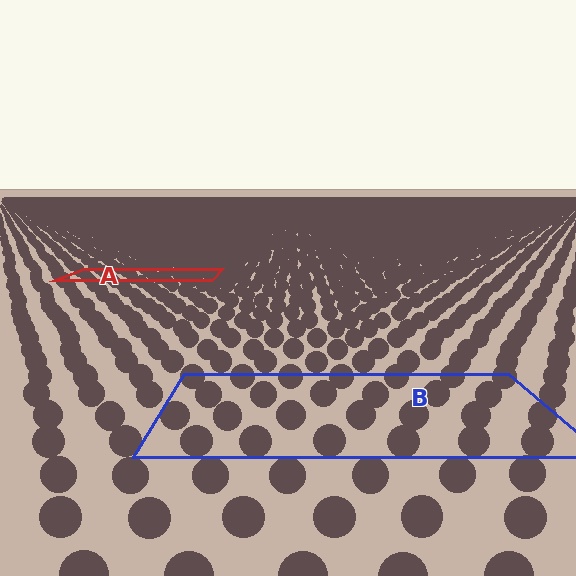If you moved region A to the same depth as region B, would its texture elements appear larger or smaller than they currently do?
They would appear larger. At a closer depth, the same texture elements are projected at a bigger on-screen size.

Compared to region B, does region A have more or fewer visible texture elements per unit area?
Region A has more texture elements per unit area — they are packed more densely because it is farther away.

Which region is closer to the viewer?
Region B is closer. The texture elements there are larger and more spread out.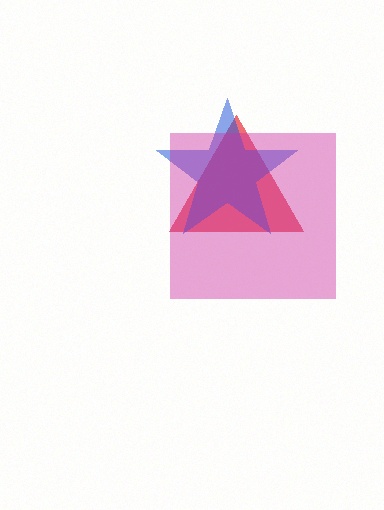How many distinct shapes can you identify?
There are 3 distinct shapes: a red triangle, a blue star, a magenta square.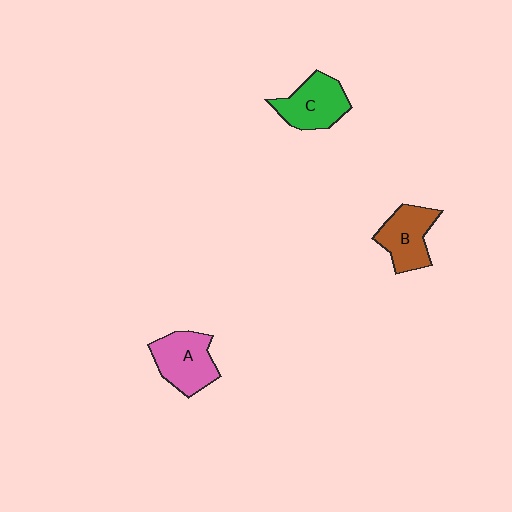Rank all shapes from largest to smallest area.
From largest to smallest: A (pink), C (green), B (brown).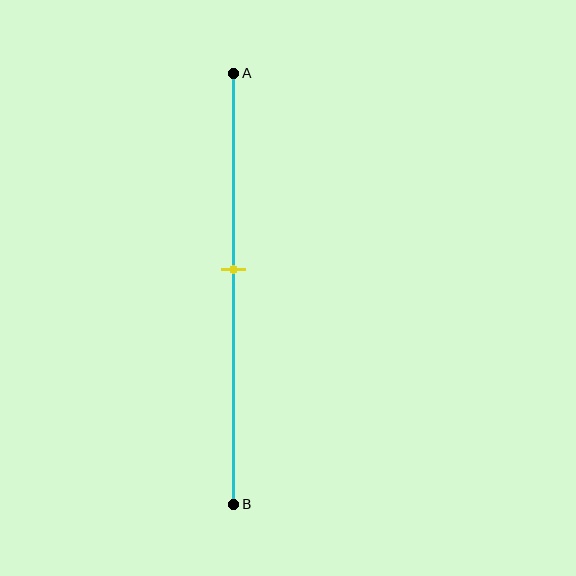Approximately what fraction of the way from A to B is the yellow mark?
The yellow mark is approximately 45% of the way from A to B.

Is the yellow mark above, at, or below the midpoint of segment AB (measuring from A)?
The yellow mark is above the midpoint of segment AB.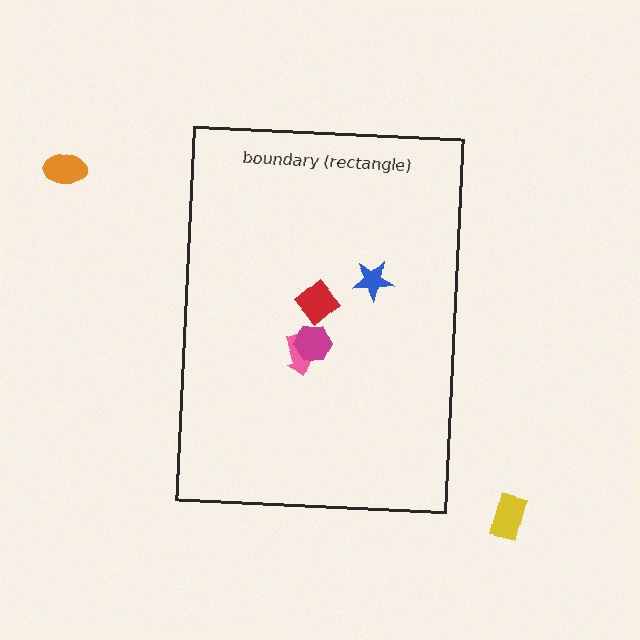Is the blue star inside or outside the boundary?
Inside.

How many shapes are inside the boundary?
4 inside, 2 outside.